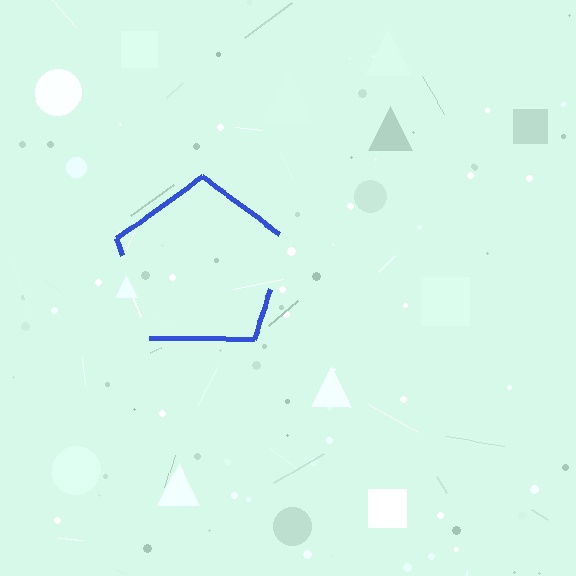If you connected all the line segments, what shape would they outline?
They would outline a pentagon.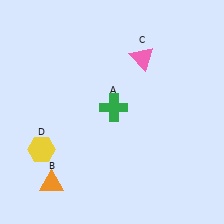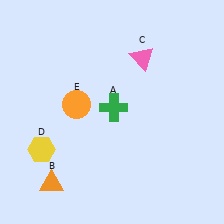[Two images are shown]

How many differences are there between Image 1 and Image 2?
There is 1 difference between the two images.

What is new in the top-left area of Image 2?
An orange circle (E) was added in the top-left area of Image 2.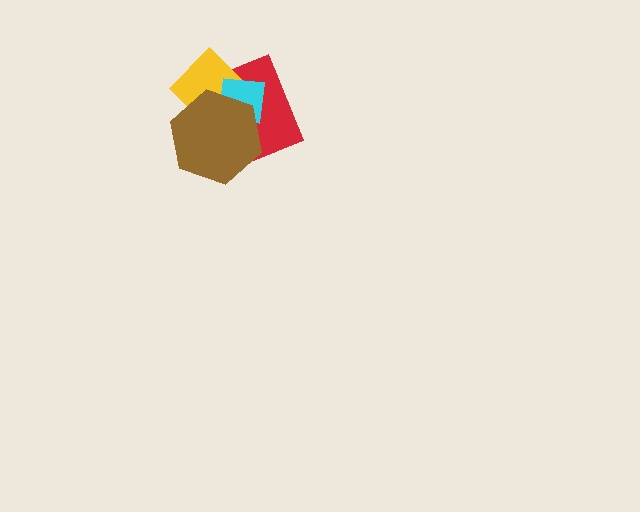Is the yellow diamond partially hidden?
Yes, it is partially covered by another shape.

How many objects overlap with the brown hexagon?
3 objects overlap with the brown hexagon.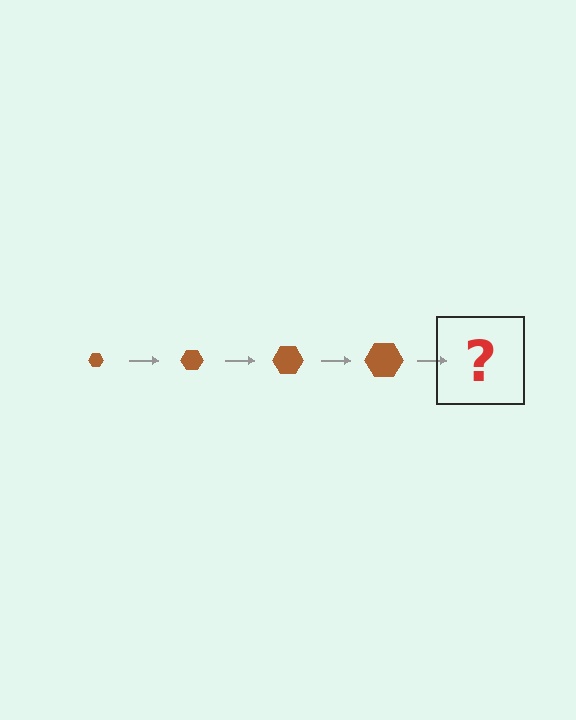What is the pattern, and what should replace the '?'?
The pattern is that the hexagon gets progressively larger each step. The '?' should be a brown hexagon, larger than the previous one.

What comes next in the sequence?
The next element should be a brown hexagon, larger than the previous one.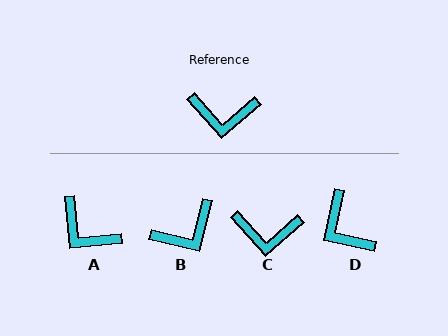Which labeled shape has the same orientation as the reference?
C.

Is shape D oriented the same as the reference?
No, it is off by about 53 degrees.